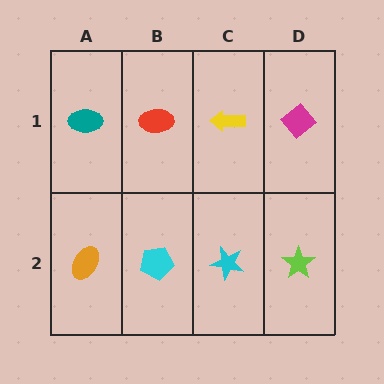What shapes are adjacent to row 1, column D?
A lime star (row 2, column D), a yellow arrow (row 1, column C).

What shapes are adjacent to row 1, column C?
A cyan star (row 2, column C), a red ellipse (row 1, column B), a magenta diamond (row 1, column D).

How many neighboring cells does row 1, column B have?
3.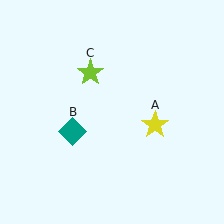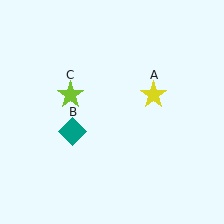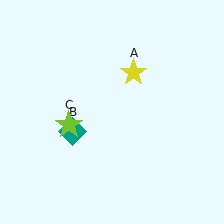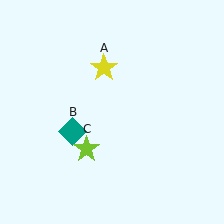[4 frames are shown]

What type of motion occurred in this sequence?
The yellow star (object A), lime star (object C) rotated counterclockwise around the center of the scene.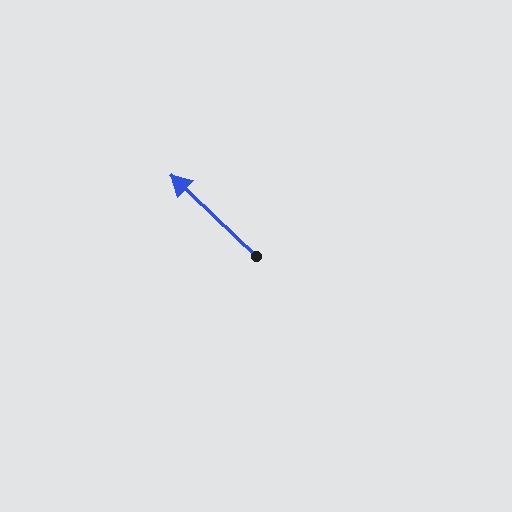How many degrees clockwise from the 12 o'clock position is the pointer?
Approximately 314 degrees.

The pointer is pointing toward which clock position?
Roughly 10 o'clock.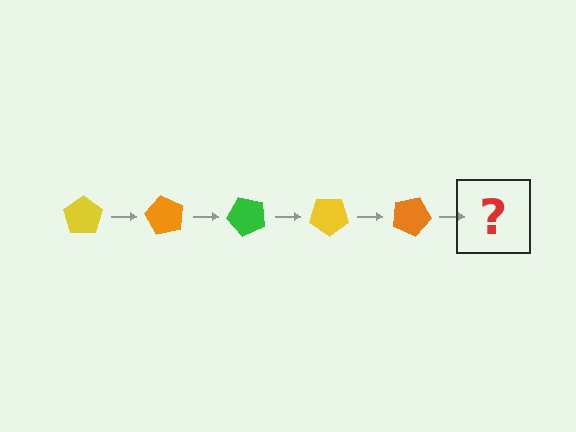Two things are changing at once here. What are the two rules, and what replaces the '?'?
The two rules are that it rotates 60 degrees each step and the color cycles through yellow, orange, and green. The '?' should be a green pentagon, rotated 300 degrees from the start.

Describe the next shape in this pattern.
It should be a green pentagon, rotated 300 degrees from the start.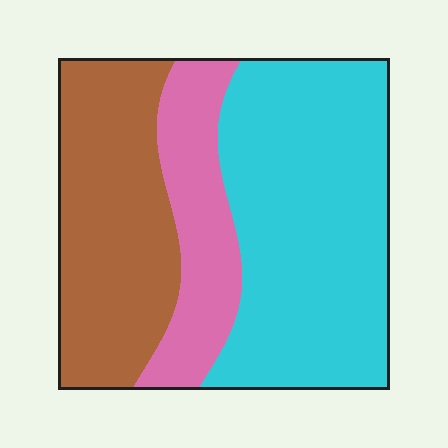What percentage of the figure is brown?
Brown covers roughly 30% of the figure.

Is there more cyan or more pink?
Cyan.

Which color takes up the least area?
Pink, at roughly 20%.